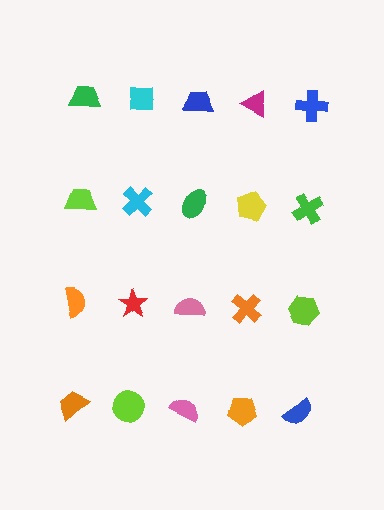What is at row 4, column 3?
A pink semicircle.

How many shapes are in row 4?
5 shapes.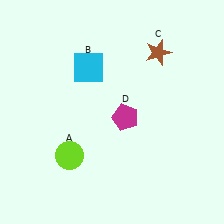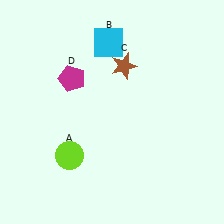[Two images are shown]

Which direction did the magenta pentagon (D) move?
The magenta pentagon (D) moved left.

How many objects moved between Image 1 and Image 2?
3 objects moved between the two images.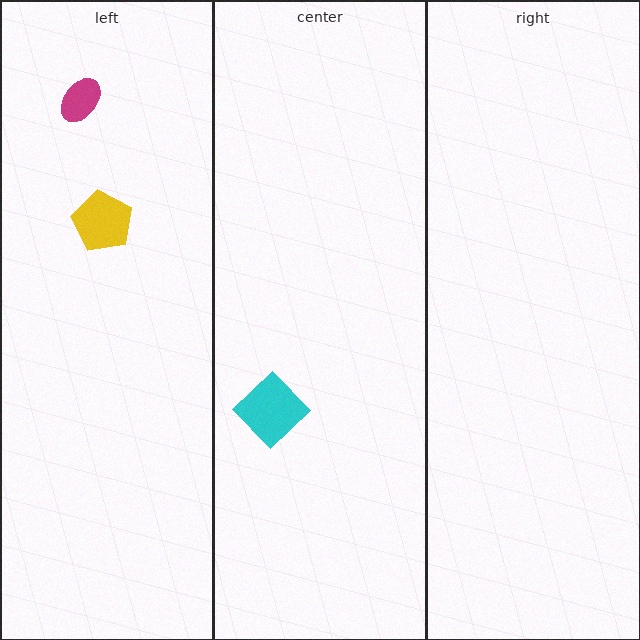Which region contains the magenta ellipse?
The left region.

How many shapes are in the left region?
2.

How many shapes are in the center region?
1.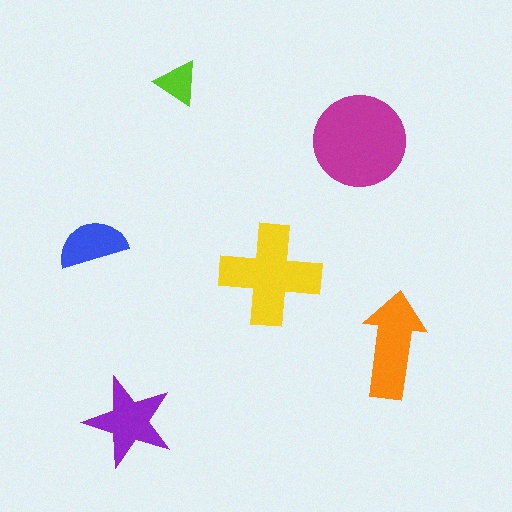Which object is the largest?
The magenta circle.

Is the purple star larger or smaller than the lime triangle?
Larger.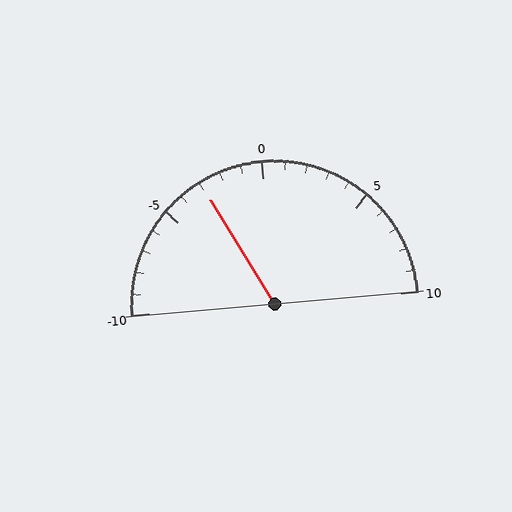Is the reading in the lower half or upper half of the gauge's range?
The reading is in the lower half of the range (-10 to 10).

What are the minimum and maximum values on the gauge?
The gauge ranges from -10 to 10.